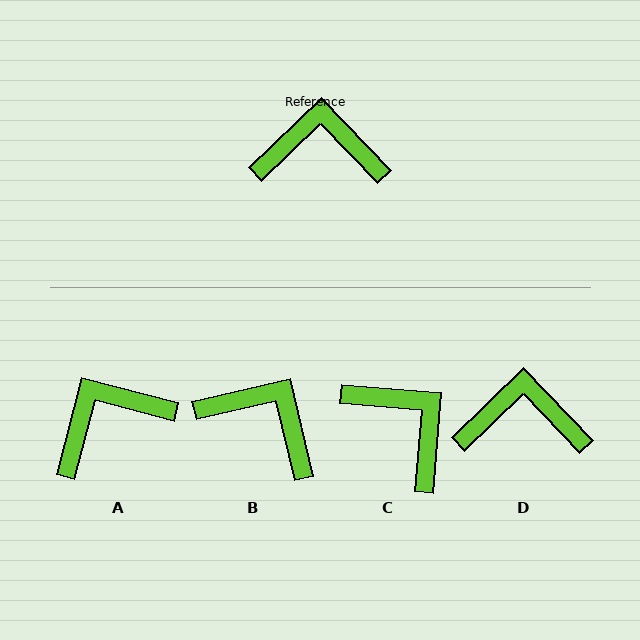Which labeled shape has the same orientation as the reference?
D.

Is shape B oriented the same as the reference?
No, it is off by about 31 degrees.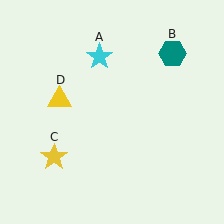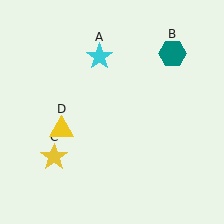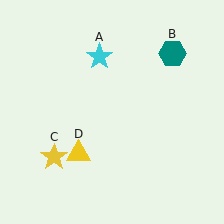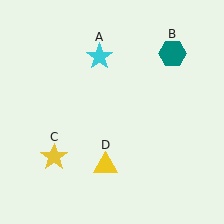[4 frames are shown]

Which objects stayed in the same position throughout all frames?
Cyan star (object A) and teal hexagon (object B) and yellow star (object C) remained stationary.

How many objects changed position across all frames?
1 object changed position: yellow triangle (object D).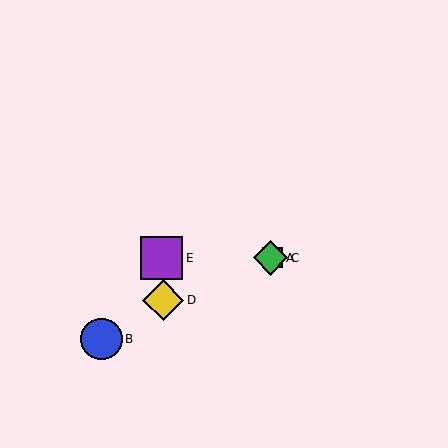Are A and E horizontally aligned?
Yes, both are at y≈258.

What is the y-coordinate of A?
Object A is at y≈258.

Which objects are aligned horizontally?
Objects A, C, E are aligned horizontally.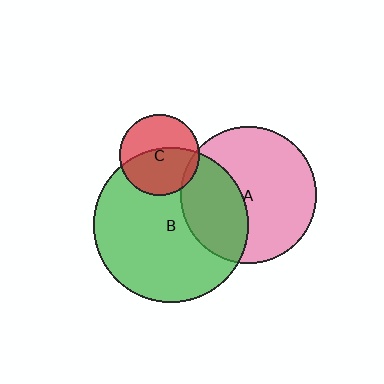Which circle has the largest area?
Circle B (green).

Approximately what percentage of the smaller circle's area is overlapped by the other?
Approximately 35%.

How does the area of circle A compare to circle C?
Approximately 2.9 times.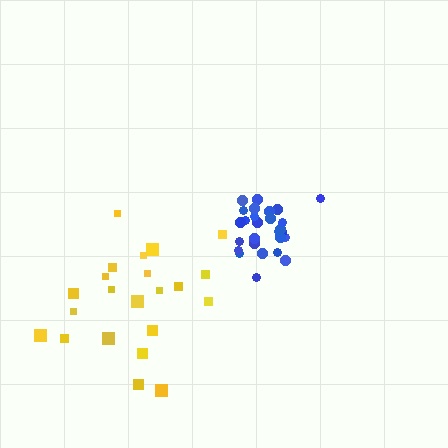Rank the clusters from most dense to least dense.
blue, yellow.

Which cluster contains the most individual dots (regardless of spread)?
Blue (28).